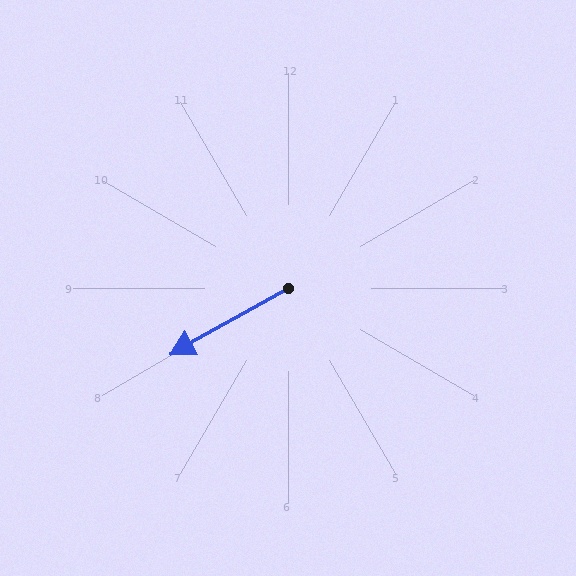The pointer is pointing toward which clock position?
Roughly 8 o'clock.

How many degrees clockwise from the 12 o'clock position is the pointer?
Approximately 241 degrees.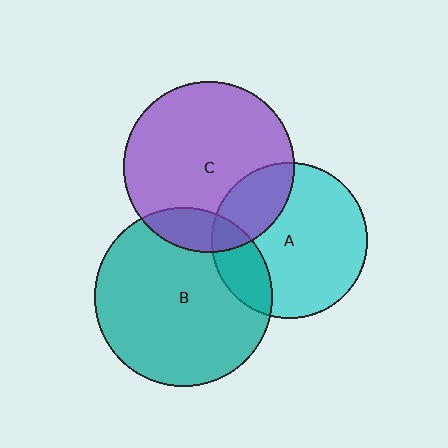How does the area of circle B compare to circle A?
Approximately 1.3 times.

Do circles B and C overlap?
Yes.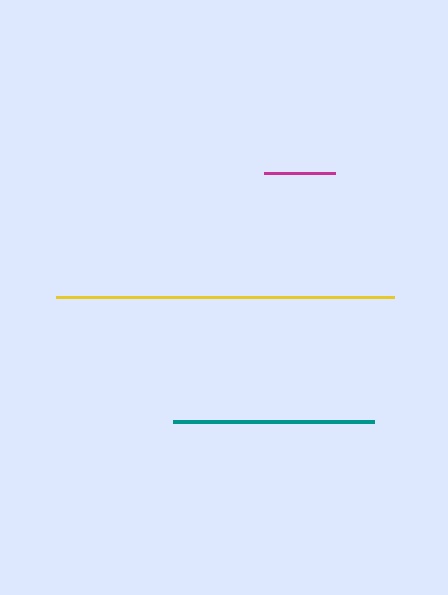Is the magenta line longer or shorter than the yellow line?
The yellow line is longer than the magenta line.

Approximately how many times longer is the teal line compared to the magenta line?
The teal line is approximately 2.9 times the length of the magenta line.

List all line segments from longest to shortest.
From longest to shortest: yellow, teal, magenta.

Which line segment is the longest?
The yellow line is the longest at approximately 337 pixels.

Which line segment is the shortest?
The magenta line is the shortest at approximately 70 pixels.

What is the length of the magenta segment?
The magenta segment is approximately 70 pixels long.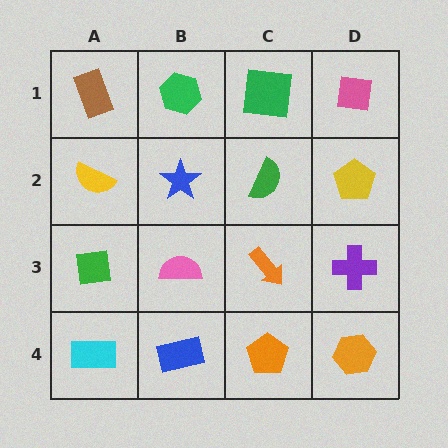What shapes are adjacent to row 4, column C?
An orange arrow (row 3, column C), a blue rectangle (row 4, column B), an orange hexagon (row 4, column D).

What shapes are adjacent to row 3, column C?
A green semicircle (row 2, column C), an orange pentagon (row 4, column C), a pink semicircle (row 3, column B), a purple cross (row 3, column D).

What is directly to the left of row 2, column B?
A yellow semicircle.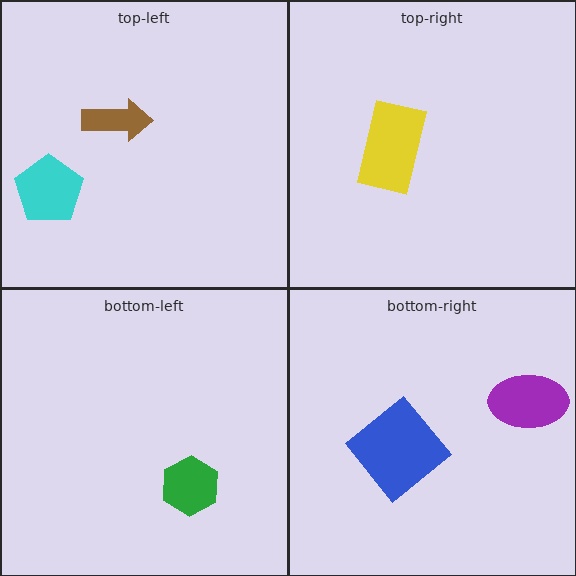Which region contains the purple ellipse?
The bottom-right region.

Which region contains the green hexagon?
The bottom-left region.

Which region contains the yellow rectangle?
The top-right region.